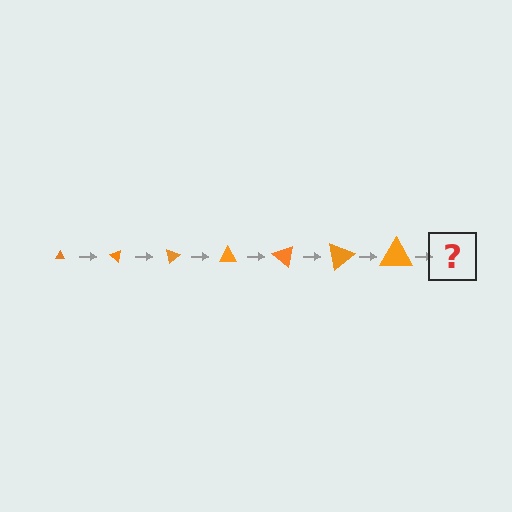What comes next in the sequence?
The next element should be a triangle, larger than the previous one and rotated 280 degrees from the start.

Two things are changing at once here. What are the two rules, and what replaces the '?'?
The two rules are that the triangle grows larger each step and it rotates 40 degrees each step. The '?' should be a triangle, larger than the previous one and rotated 280 degrees from the start.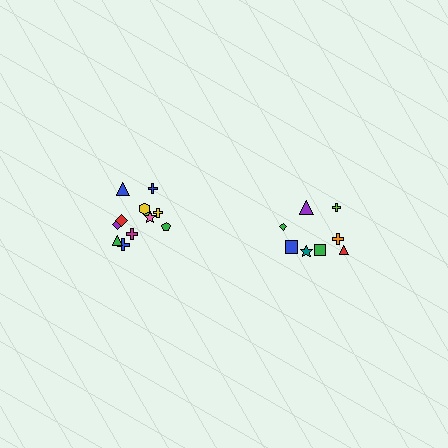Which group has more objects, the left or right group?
The left group.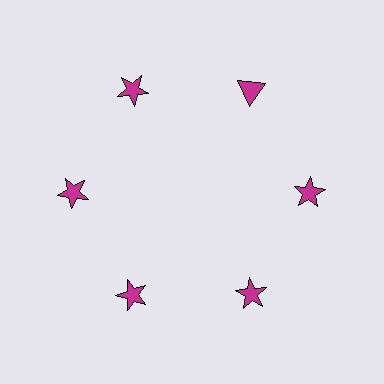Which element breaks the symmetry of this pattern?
The magenta triangle at roughly the 1 o'clock position breaks the symmetry. All other shapes are magenta stars.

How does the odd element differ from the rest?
It has a different shape: triangle instead of star.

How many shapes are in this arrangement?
There are 6 shapes arranged in a ring pattern.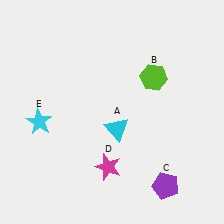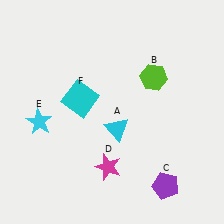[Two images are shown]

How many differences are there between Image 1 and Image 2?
There is 1 difference between the two images.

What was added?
A cyan square (F) was added in Image 2.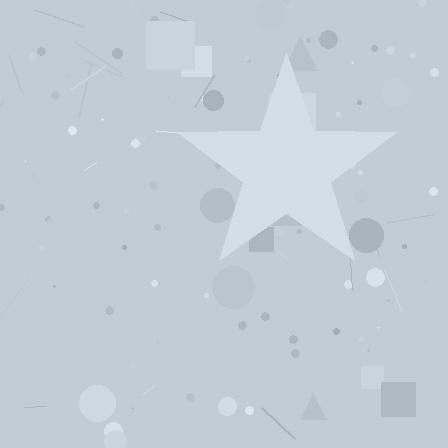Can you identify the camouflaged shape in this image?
The camouflaged shape is a star.